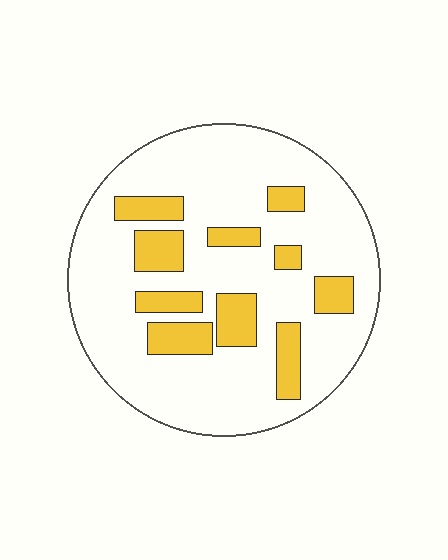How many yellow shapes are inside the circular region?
10.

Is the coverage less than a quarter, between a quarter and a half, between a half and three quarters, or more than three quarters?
Less than a quarter.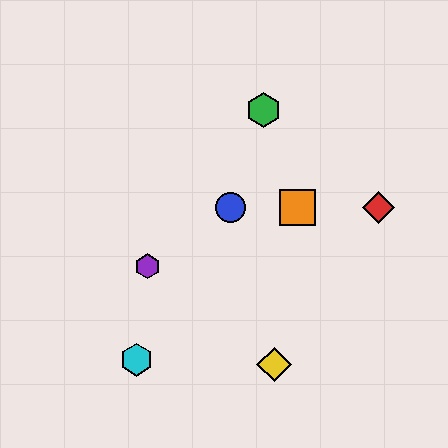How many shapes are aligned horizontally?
3 shapes (the red diamond, the blue circle, the orange square) are aligned horizontally.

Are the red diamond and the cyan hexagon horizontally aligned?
No, the red diamond is at y≈207 and the cyan hexagon is at y≈360.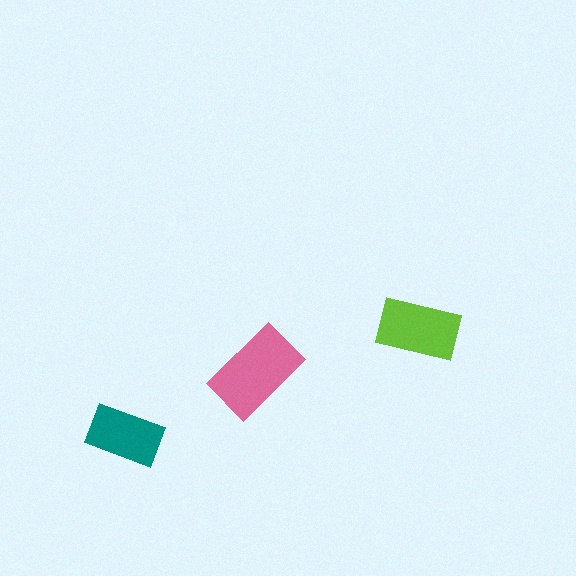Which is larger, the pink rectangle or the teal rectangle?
The pink one.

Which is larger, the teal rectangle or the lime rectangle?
The lime one.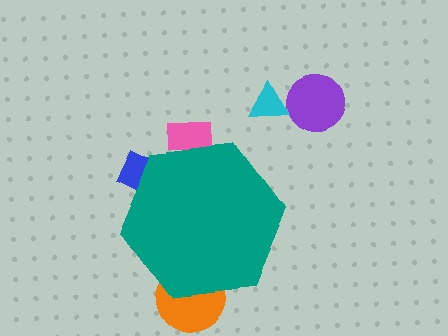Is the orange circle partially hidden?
Yes, the orange circle is partially hidden behind the teal hexagon.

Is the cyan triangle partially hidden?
No, the cyan triangle is fully visible.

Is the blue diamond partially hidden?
Yes, the blue diamond is partially hidden behind the teal hexagon.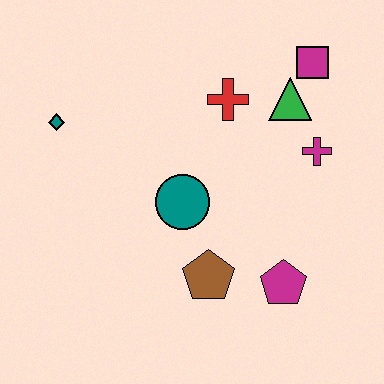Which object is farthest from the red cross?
The magenta pentagon is farthest from the red cross.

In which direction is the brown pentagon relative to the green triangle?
The brown pentagon is below the green triangle.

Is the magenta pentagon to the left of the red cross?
No